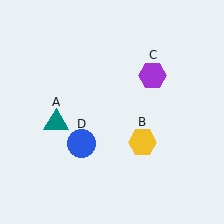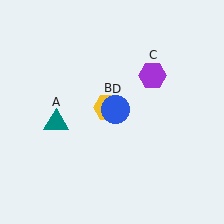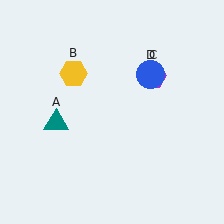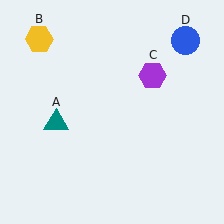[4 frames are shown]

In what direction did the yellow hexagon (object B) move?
The yellow hexagon (object B) moved up and to the left.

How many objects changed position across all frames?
2 objects changed position: yellow hexagon (object B), blue circle (object D).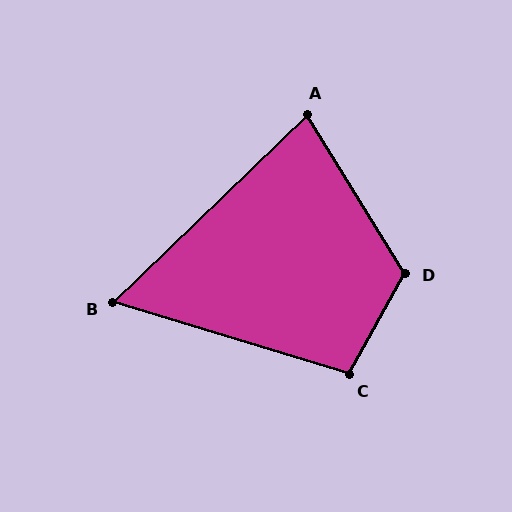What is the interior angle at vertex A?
Approximately 78 degrees (acute).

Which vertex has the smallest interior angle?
B, at approximately 61 degrees.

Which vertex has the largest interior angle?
D, at approximately 119 degrees.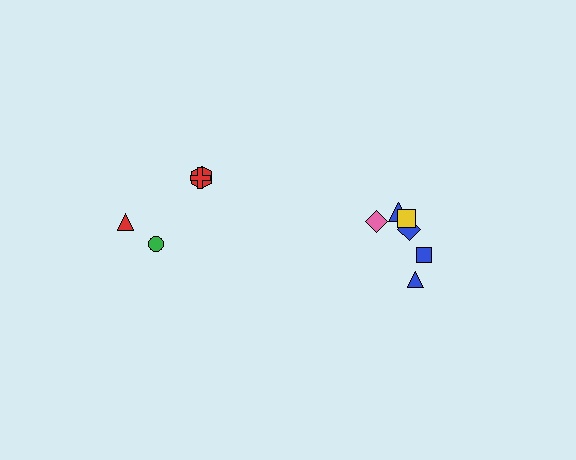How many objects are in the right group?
There are 6 objects.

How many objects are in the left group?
There are 4 objects.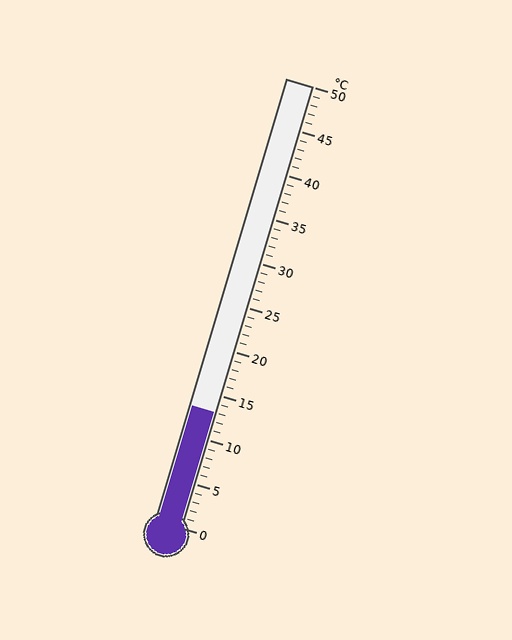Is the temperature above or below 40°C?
The temperature is below 40°C.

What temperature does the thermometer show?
The thermometer shows approximately 13°C.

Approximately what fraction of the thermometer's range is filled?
The thermometer is filled to approximately 25% of its range.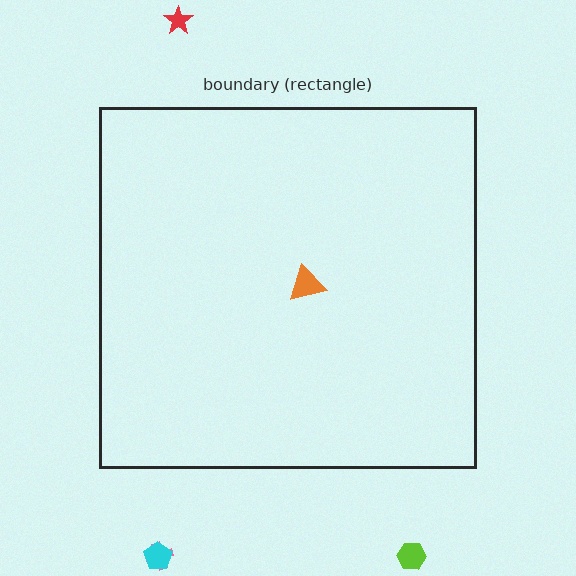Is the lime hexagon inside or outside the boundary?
Outside.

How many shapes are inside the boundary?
1 inside, 4 outside.